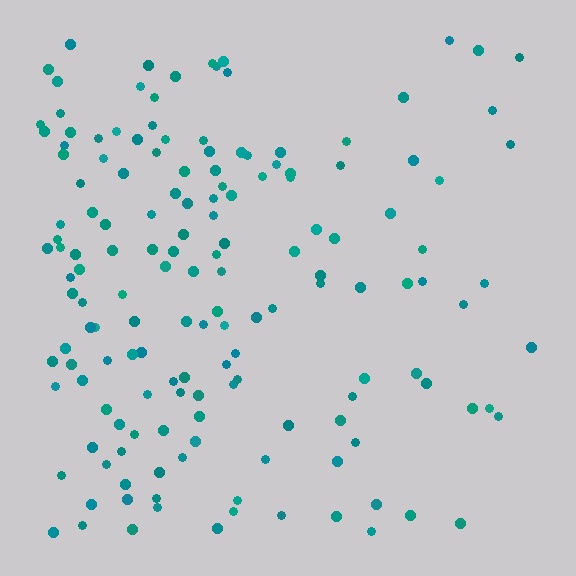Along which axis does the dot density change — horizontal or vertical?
Horizontal.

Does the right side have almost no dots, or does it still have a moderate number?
Still a moderate number, just noticeably fewer than the left.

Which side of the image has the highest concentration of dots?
The left.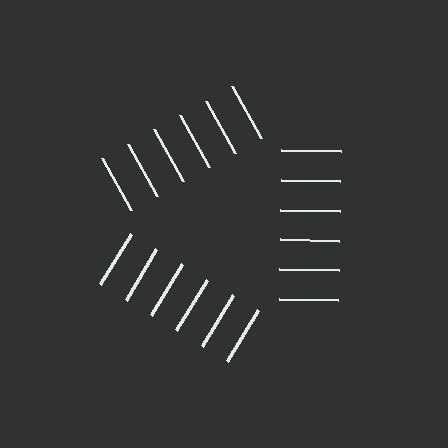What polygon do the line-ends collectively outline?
An illusory triangle — the line segments terminate on its edges but no continuous stroke is drawn.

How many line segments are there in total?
18 — 6 along each of the 3 edges.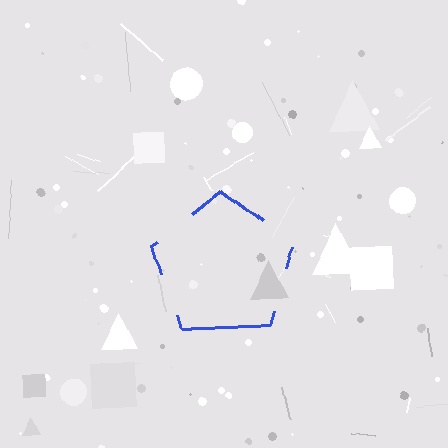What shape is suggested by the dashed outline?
The dashed outline suggests a pentagon.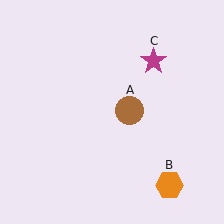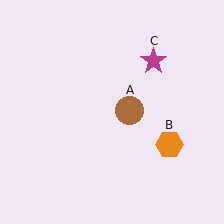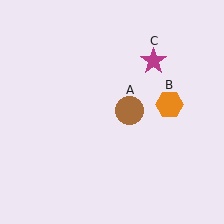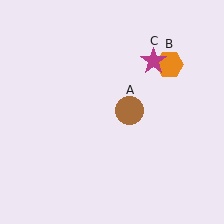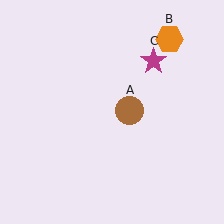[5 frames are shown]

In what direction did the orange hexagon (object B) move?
The orange hexagon (object B) moved up.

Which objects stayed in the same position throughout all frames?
Brown circle (object A) and magenta star (object C) remained stationary.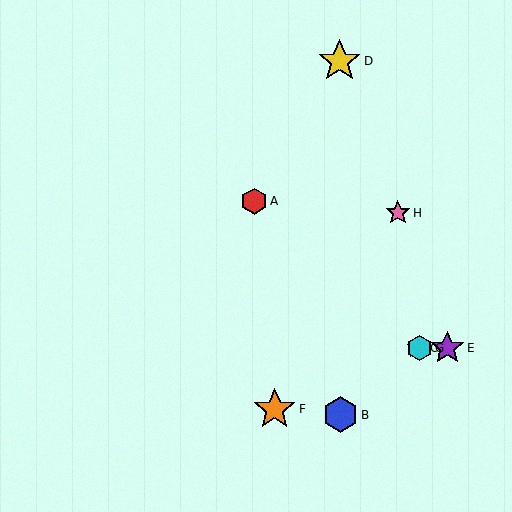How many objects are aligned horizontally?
3 objects (C, E, G) are aligned horizontally.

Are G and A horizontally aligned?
No, G is at y≈348 and A is at y≈201.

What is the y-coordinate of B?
Object B is at y≈415.